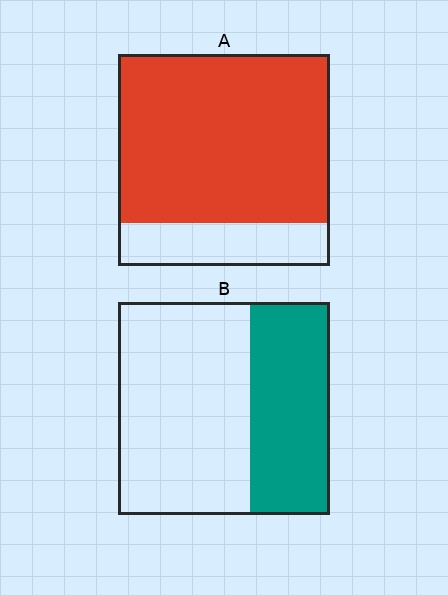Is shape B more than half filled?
No.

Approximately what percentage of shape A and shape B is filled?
A is approximately 80% and B is approximately 40%.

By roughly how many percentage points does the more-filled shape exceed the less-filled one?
By roughly 40 percentage points (A over B).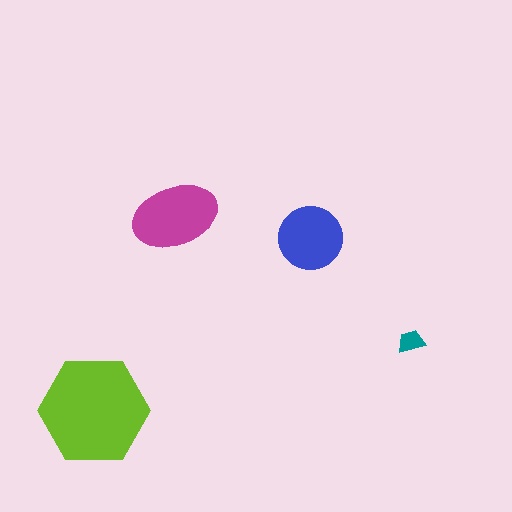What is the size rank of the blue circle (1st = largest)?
3rd.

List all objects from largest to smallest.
The lime hexagon, the magenta ellipse, the blue circle, the teal trapezoid.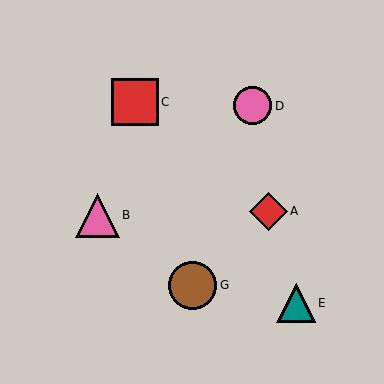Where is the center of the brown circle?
The center of the brown circle is at (193, 285).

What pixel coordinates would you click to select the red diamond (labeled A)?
Click at (269, 211) to select the red diamond A.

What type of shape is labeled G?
Shape G is a brown circle.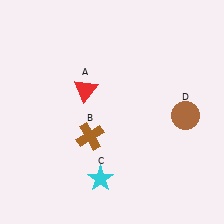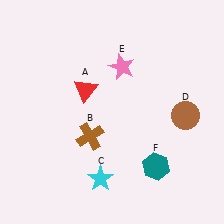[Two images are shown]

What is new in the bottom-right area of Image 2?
A teal hexagon (F) was added in the bottom-right area of Image 2.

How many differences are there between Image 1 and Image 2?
There are 2 differences between the two images.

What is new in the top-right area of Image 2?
A pink star (E) was added in the top-right area of Image 2.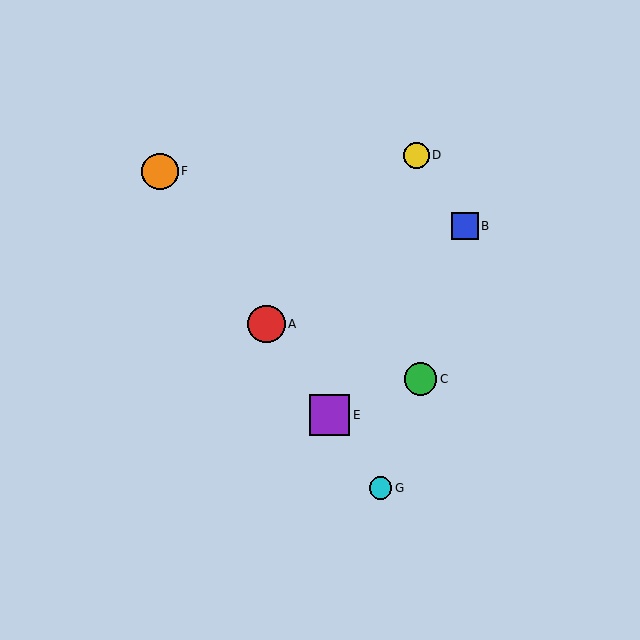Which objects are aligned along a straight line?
Objects A, E, F, G are aligned along a straight line.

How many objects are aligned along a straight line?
4 objects (A, E, F, G) are aligned along a straight line.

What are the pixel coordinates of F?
Object F is at (160, 171).